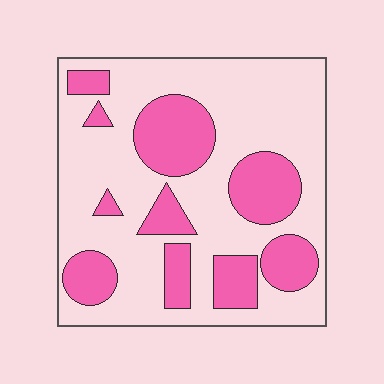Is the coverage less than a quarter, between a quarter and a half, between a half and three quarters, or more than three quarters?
Between a quarter and a half.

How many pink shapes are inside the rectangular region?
10.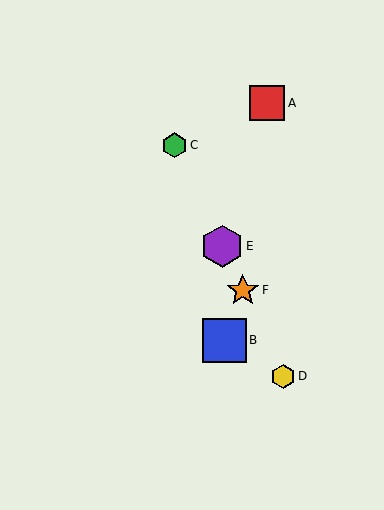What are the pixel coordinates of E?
Object E is at (222, 246).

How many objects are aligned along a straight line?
4 objects (C, D, E, F) are aligned along a straight line.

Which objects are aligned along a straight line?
Objects C, D, E, F are aligned along a straight line.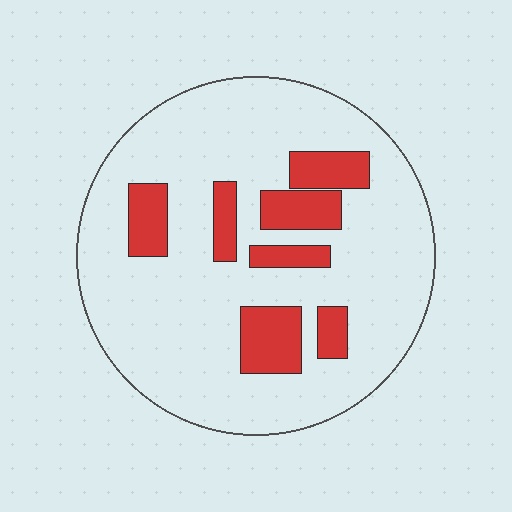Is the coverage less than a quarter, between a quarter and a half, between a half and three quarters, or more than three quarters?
Less than a quarter.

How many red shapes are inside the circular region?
7.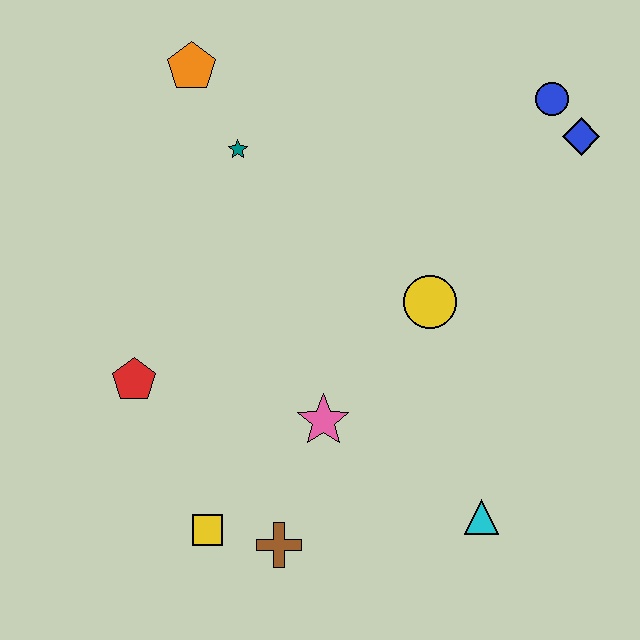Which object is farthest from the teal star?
The cyan triangle is farthest from the teal star.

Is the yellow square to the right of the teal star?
No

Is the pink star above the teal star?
No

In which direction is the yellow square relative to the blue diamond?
The yellow square is below the blue diamond.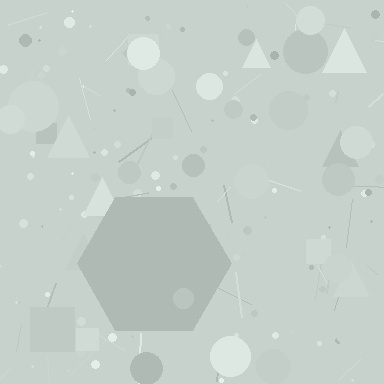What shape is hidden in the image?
A hexagon is hidden in the image.